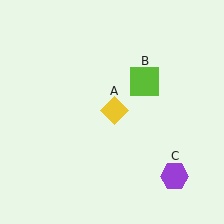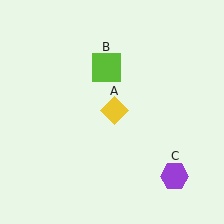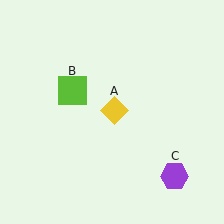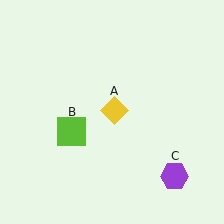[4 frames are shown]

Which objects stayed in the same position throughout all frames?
Yellow diamond (object A) and purple hexagon (object C) remained stationary.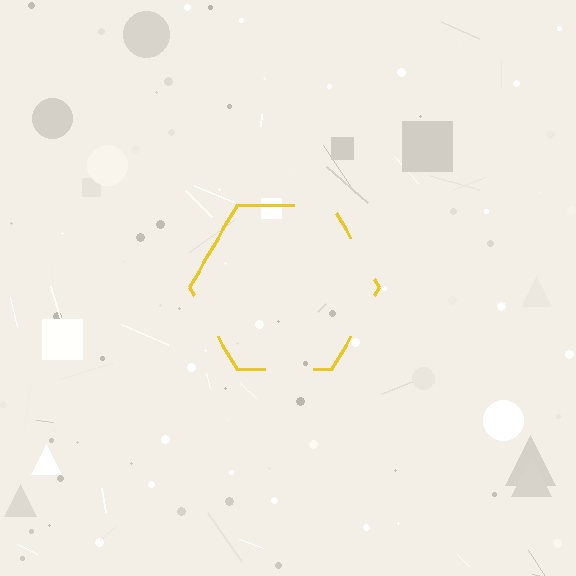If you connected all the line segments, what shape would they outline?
They would outline a hexagon.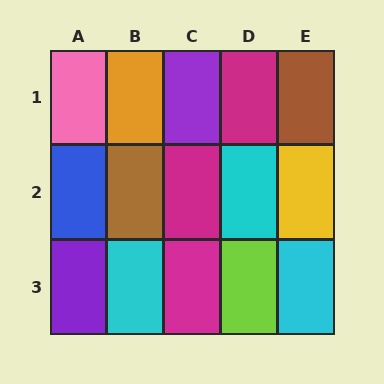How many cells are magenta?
3 cells are magenta.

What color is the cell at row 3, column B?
Cyan.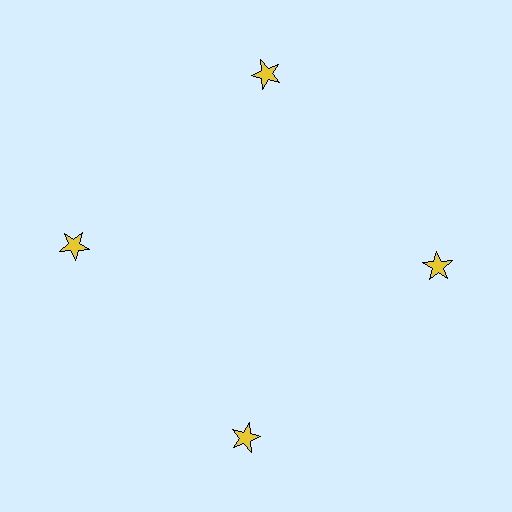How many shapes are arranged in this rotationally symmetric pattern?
There are 4 shapes, arranged in 4 groups of 1.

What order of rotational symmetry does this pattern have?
This pattern has 4-fold rotational symmetry.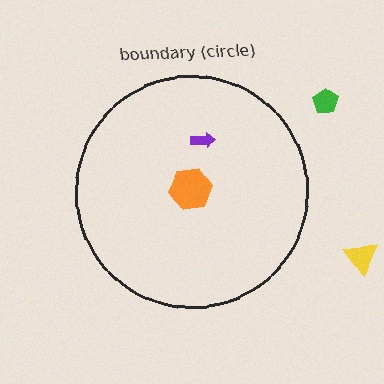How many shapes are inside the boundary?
2 inside, 2 outside.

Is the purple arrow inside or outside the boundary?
Inside.